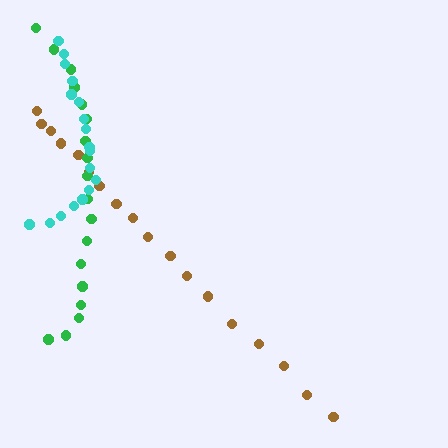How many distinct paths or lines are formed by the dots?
There are 3 distinct paths.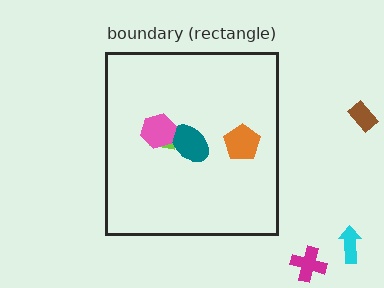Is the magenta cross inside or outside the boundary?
Outside.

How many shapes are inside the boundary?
4 inside, 3 outside.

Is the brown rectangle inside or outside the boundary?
Outside.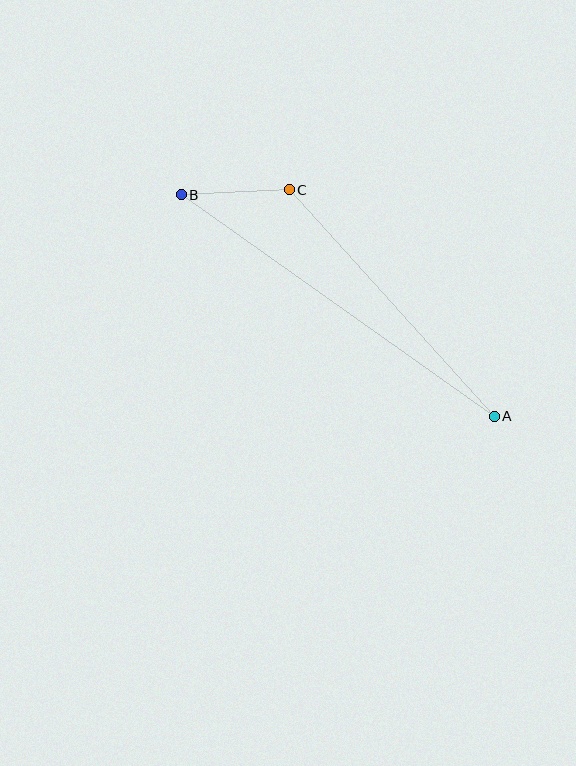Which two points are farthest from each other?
Points A and B are farthest from each other.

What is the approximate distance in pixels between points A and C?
The distance between A and C is approximately 305 pixels.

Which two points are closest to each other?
Points B and C are closest to each other.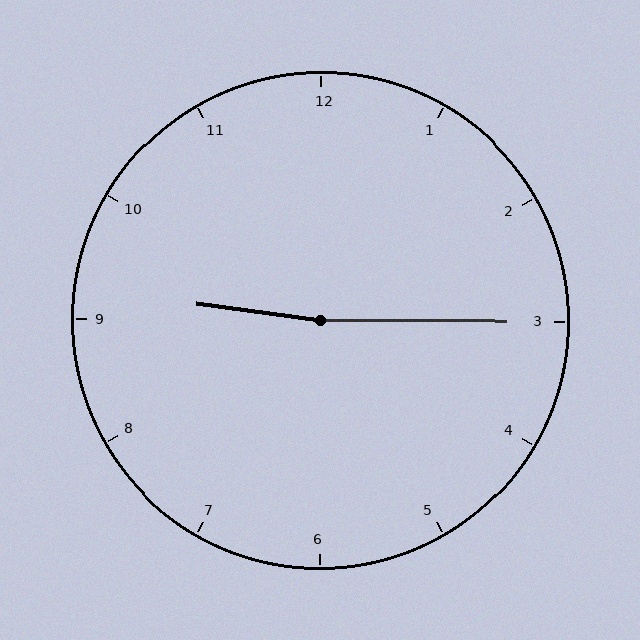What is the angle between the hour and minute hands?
Approximately 172 degrees.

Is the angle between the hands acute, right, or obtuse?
It is obtuse.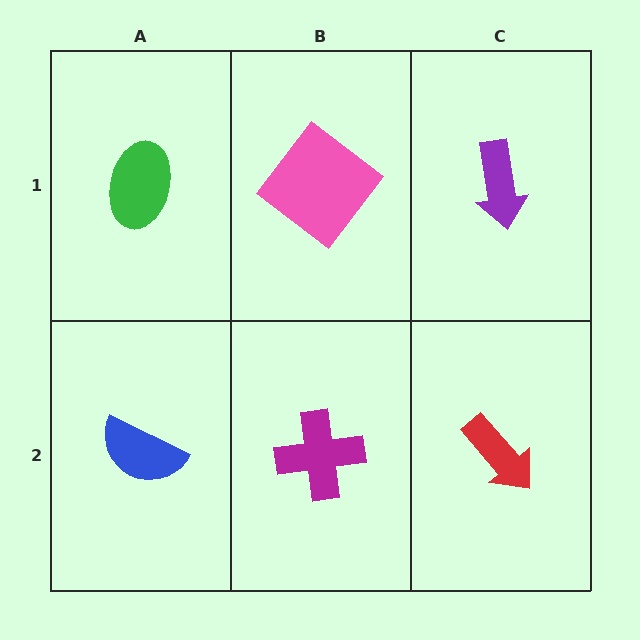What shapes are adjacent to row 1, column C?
A red arrow (row 2, column C), a pink diamond (row 1, column B).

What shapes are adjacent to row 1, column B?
A magenta cross (row 2, column B), a green ellipse (row 1, column A), a purple arrow (row 1, column C).